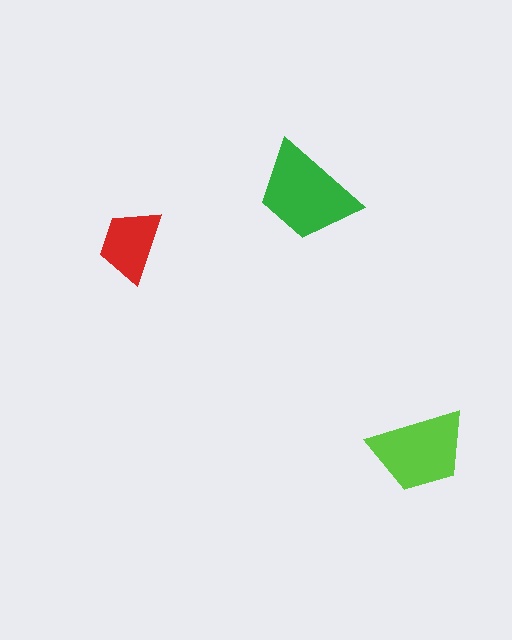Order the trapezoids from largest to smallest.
the green one, the lime one, the red one.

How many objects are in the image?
There are 3 objects in the image.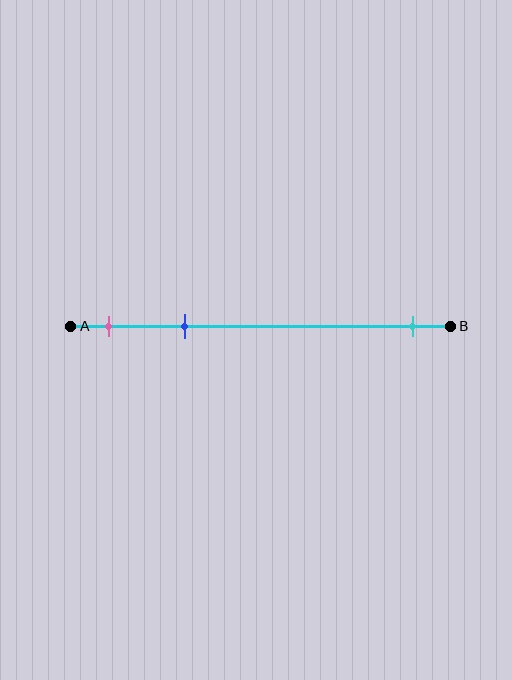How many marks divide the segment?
There are 3 marks dividing the segment.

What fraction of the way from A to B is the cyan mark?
The cyan mark is approximately 90% (0.9) of the way from A to B.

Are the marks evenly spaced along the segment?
No, the marks are not evenly spaced.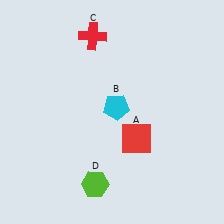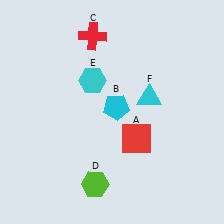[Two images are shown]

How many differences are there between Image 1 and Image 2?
There are 2 differences between the two images.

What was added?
A cyan hexagon (E), a cyan triangle (F) were added in Image 2.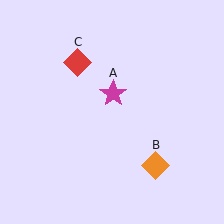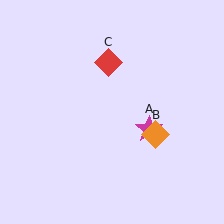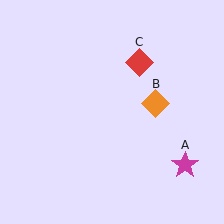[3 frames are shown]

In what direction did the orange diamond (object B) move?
The orange diamond (object B) moved up.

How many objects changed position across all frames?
3 objects changed position: magenta star (object A), orange diamond (object B), red diamond (object C).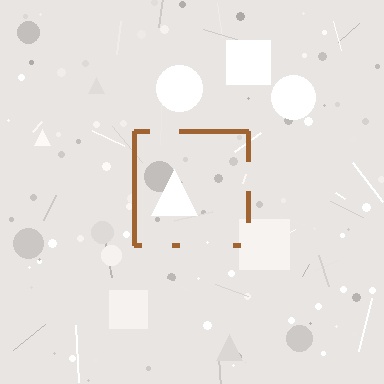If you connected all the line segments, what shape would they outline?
They would outline a square.